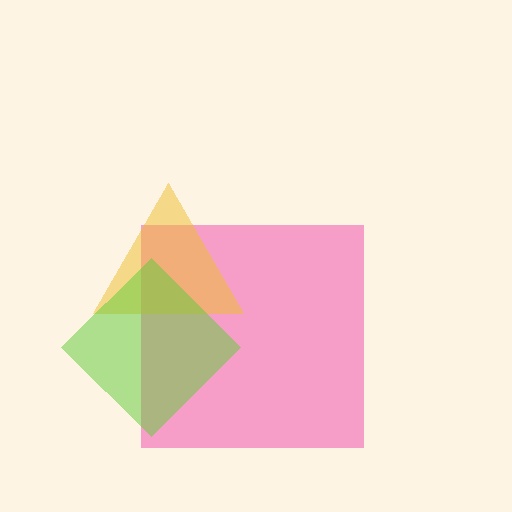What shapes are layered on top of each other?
The layered shapes are: a pink square, a yellow triangle, a lime diamond.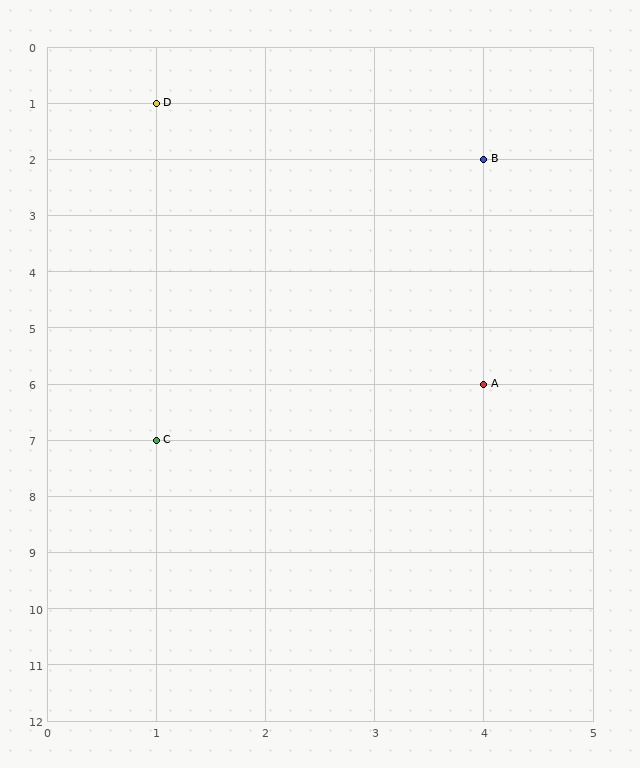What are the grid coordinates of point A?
Point A is at grid coordinates (4, 6).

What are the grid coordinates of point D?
Point D is at grid coordinates (1, 1).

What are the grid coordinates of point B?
Point B is at grid coordinates (4, 2).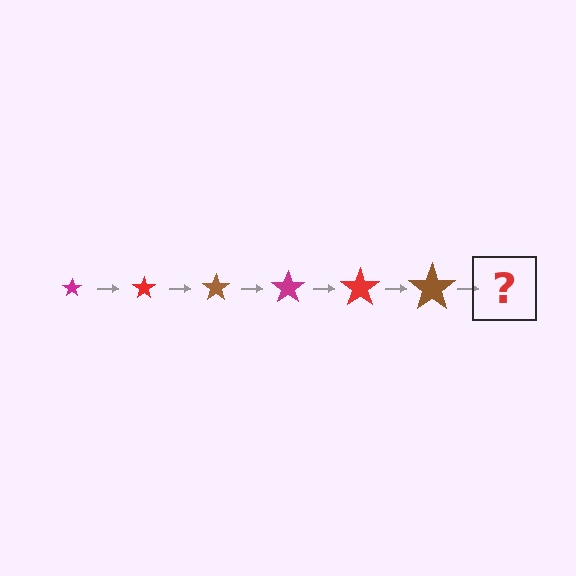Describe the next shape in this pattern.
It should be a magenta star, larger than the previous one.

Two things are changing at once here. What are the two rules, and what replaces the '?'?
The two rules are that the star grows larger each step and the color cycles through magenta, red, and brown. The '?' should be a magenta star, larger than the previous one.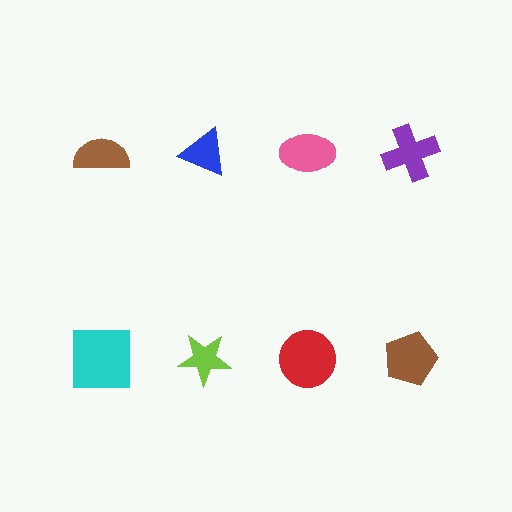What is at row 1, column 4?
A purple cross.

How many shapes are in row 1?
4 shapes.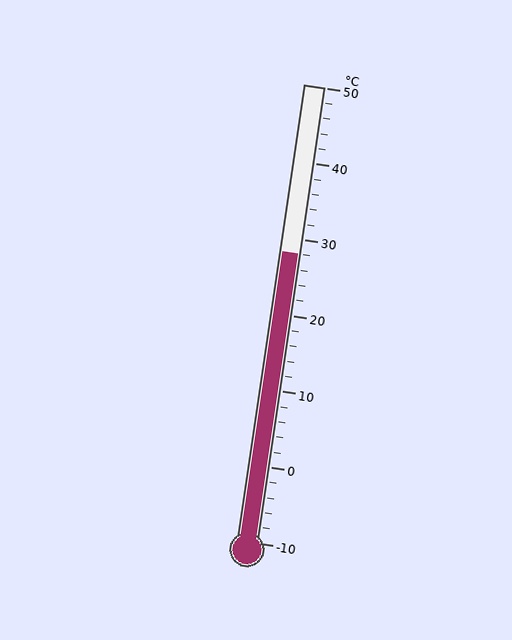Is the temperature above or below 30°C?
The temperature is below 30°C.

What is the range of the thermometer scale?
The thermometer scale ranges from -10°C to 50°C.